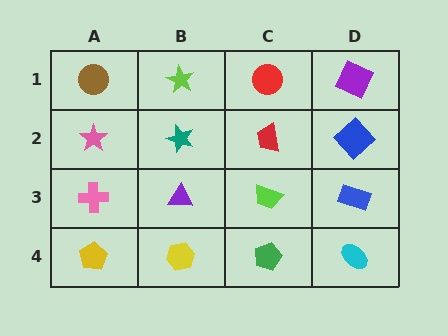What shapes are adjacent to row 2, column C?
A red circle (row 1, column C), a lime trapezoid (row 3, column C), a teal star (row 2, column B), a blue diamond (row 2, column D).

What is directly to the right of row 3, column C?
A blue rectangle.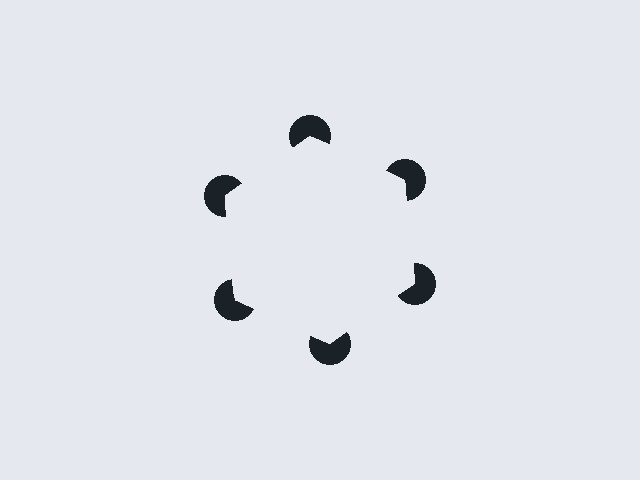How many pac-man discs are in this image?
There are 6 — one at each vertex of the illusory hexagon.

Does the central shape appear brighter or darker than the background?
It typically appears slightly brighter than the background, even though no actual brightness change is drawn.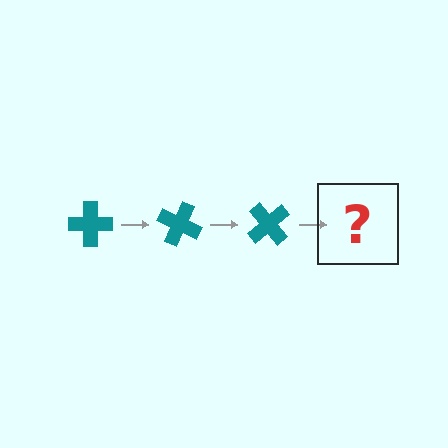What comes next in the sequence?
The next element should be a teal cross rotated 75 degrees.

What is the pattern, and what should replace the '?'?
The pattern is that the cross rotates 25 degrees each step. The '?' should be a teal cross rotated 75 degrees.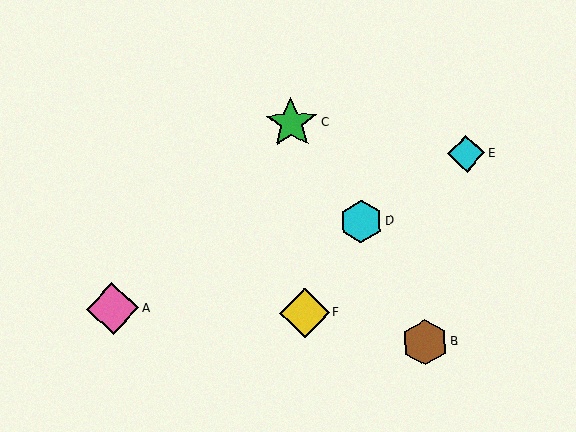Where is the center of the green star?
The center of the green star is at (291, 123).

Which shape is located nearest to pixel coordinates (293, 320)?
The yellow diamond (labeled F) at (304, 313) is nearest to that location.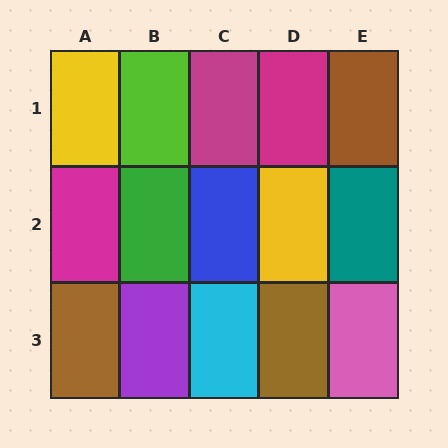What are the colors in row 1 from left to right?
Yellow, lime, magenta, magenta, brown.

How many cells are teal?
1 cell is teal.